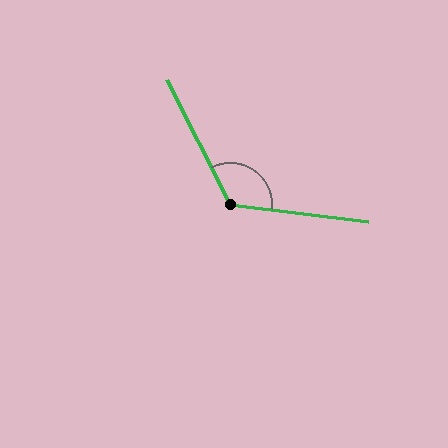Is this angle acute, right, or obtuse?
It is obtuse.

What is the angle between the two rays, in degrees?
Approximately 124 degrees.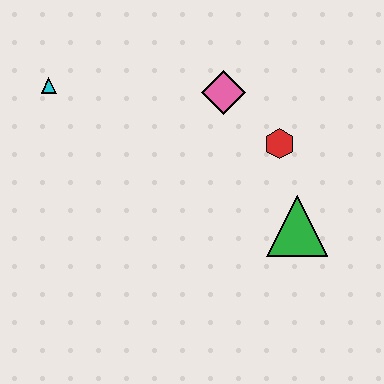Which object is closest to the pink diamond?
The red hexagon is closest to the pink diamond.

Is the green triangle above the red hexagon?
No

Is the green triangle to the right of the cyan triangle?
Yes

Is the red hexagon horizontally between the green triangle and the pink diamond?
Yes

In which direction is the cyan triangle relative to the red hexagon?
The cyan triangle is to the left of the red hexagon.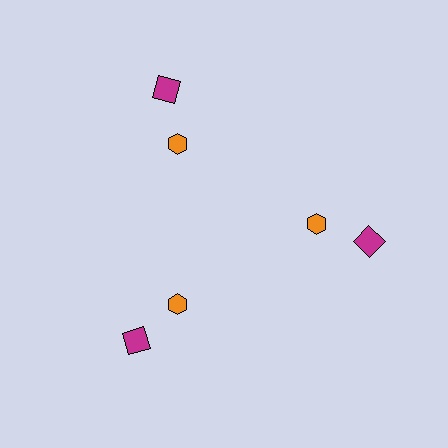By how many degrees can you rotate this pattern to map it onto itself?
The pattern maps onto itself every 120 degrees of rotation.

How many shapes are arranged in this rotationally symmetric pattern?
There are 6 shapes, arranged in 3 groups of 2.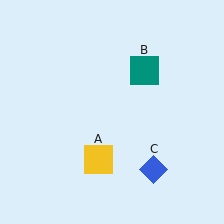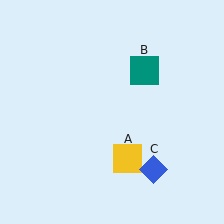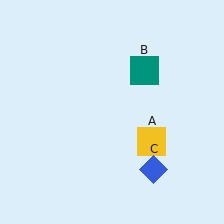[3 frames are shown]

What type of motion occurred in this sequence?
The yellow square (object A) rotated counterclockwise around the center of the scene.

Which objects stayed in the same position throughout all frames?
Teal square (object B) and blue diamond (object C) remained stationary.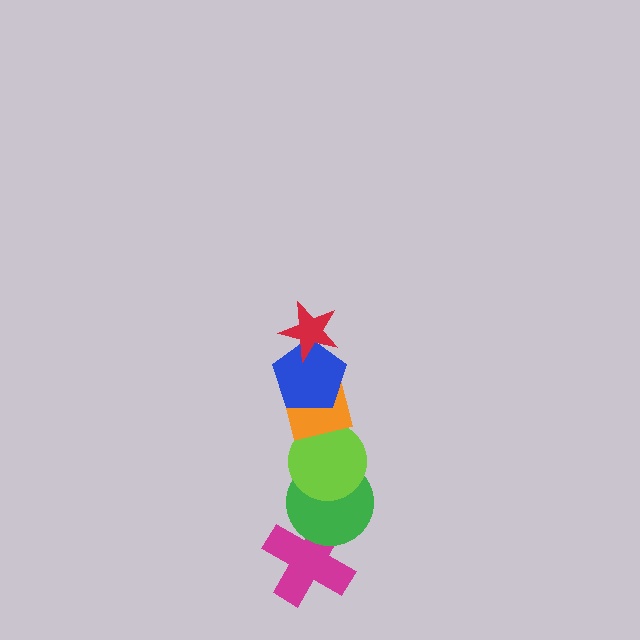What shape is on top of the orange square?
The blue pentagon is on top of the orange square.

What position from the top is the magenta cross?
The magenta cross is 6th from the top.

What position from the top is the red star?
The red star is 1st from the top.